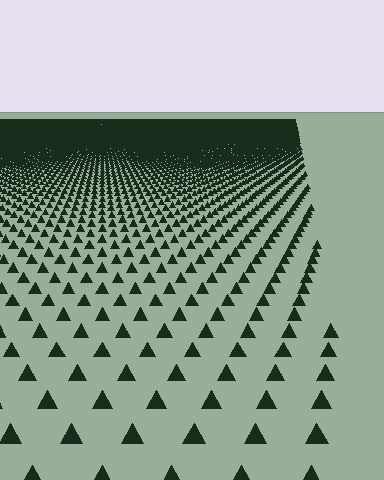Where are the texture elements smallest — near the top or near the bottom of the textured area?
Near the top.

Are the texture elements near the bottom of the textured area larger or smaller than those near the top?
Larger. Near the bottom, elements are closer to the viewer and appear at a bigger on-screen size.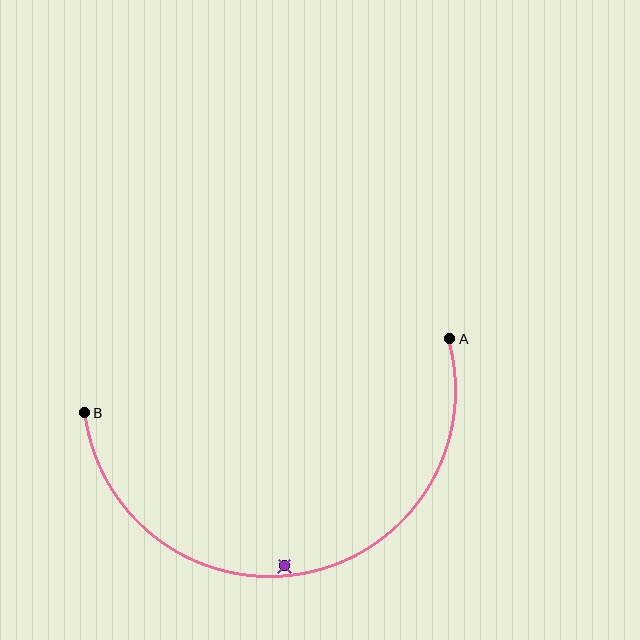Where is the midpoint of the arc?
The arc midpoint is the point on the curve farthest from the straight line joining A and B. It sits below that line.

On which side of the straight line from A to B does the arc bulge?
The arc bulges below the straight line connecting A and B.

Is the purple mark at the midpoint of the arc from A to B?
No — the purple mark does not lie on the arc at all. It sits slightly inside the curve.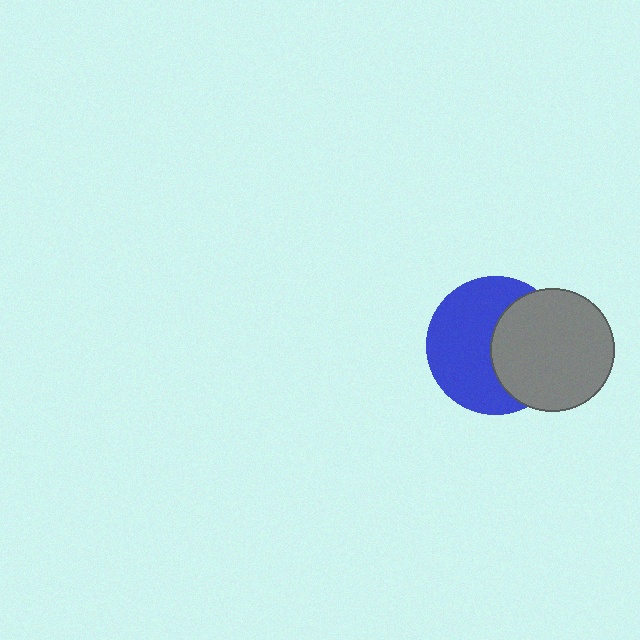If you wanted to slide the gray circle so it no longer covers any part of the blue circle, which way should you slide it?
Slide it right — that is the most direct way to separate the two shapes.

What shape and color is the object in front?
The object in front is a gray circle.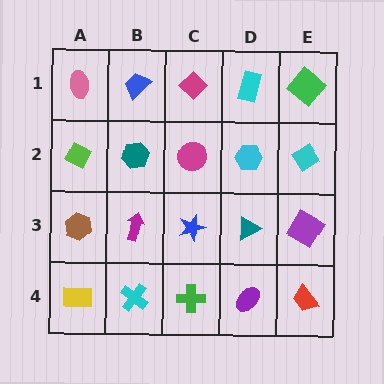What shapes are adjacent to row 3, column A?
A lime diamond (row 2, column A), a yellow rectangle (row 4, column A), a magenta arrow (row 3, column B).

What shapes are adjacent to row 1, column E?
A cyan diamond (row 2, column E), a cyan rectangle (row 1, column D).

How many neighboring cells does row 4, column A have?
2.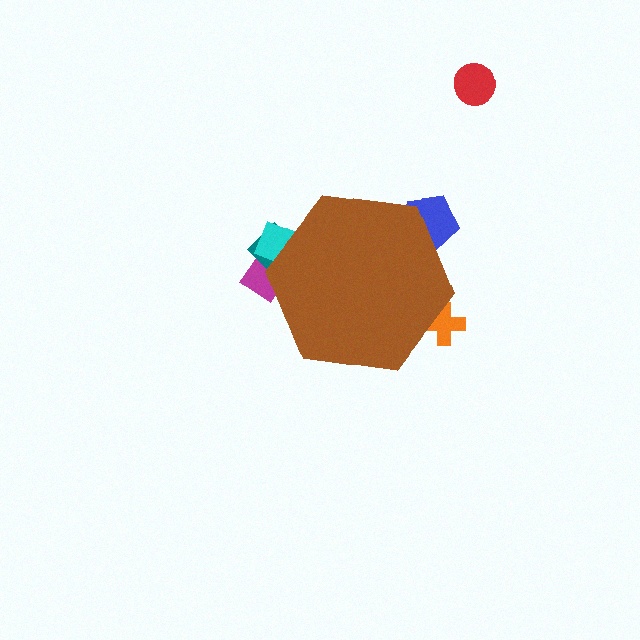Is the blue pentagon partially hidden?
Yes, the blue pentagon is partially hidden behind the brown hexagon.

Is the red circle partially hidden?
No, the red circle is fully visible.